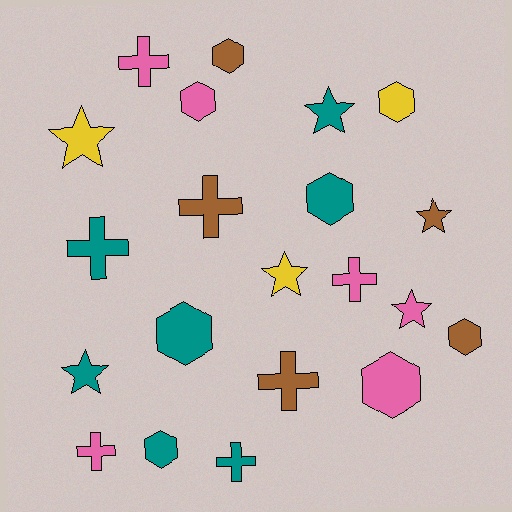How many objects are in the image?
There are 21 objects.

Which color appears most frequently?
Teal, with 7 objects.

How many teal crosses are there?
There are 2 teal crosses.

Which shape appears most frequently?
Hexagon, with 8 objects.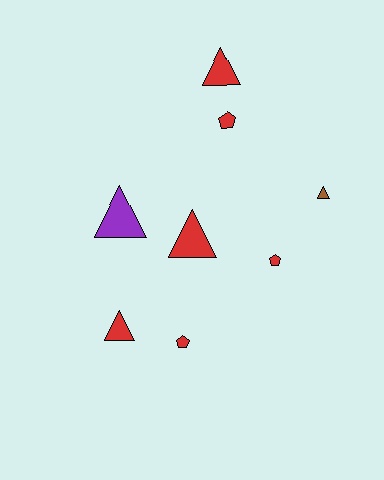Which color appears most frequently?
Red, with 6 objects.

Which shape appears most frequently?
Triangle, with 5 objects.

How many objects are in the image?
There are 8 objects.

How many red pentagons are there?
There are 3 red pentagons.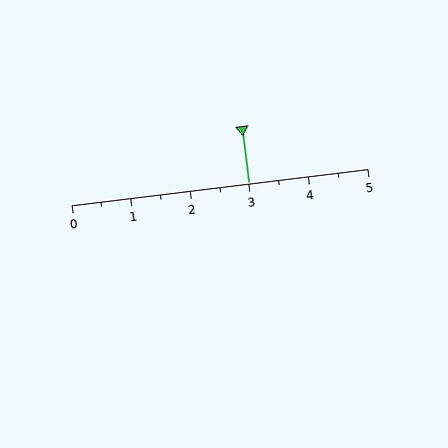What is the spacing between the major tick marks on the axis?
The major ticks are spaced 1 apart.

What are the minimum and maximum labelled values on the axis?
The axis runs from 0 to 5.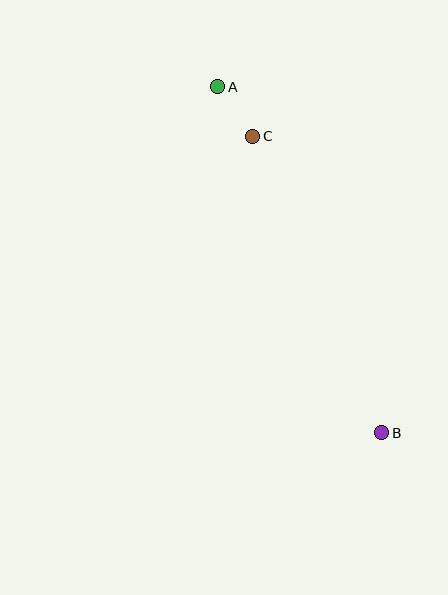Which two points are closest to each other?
Points A and C are closest to each other.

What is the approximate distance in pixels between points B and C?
The distance between B and C is approximately 323 pixels.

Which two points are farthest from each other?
Points A and B are farthest from each other.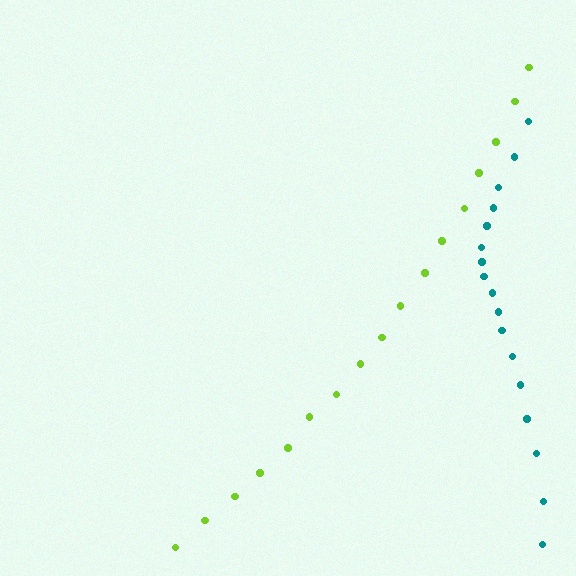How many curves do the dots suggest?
There are 2 distinct paths.